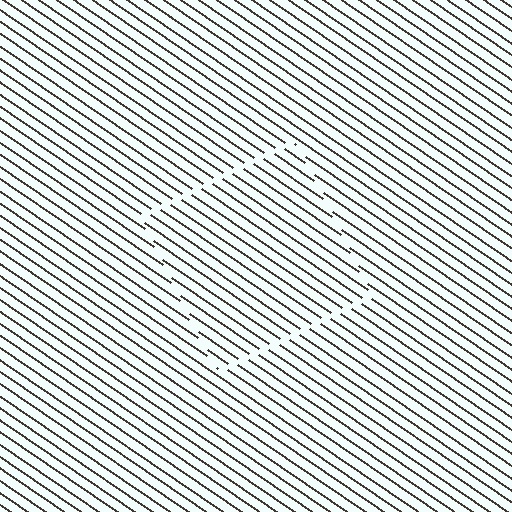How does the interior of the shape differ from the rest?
The interior of the shape contains the same grating, shifted by half a period — the contour is defined by the phase discontinuity where line-ends from the inner and outer gratings abut.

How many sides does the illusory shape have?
4 sides — the line-ends trace a square.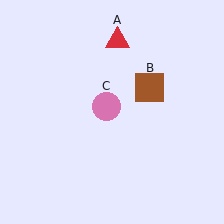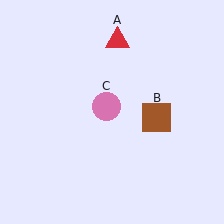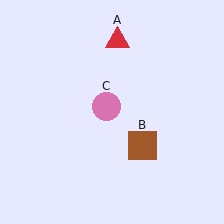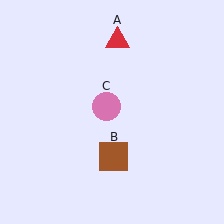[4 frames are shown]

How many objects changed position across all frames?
1 object changed position: brown square (object B).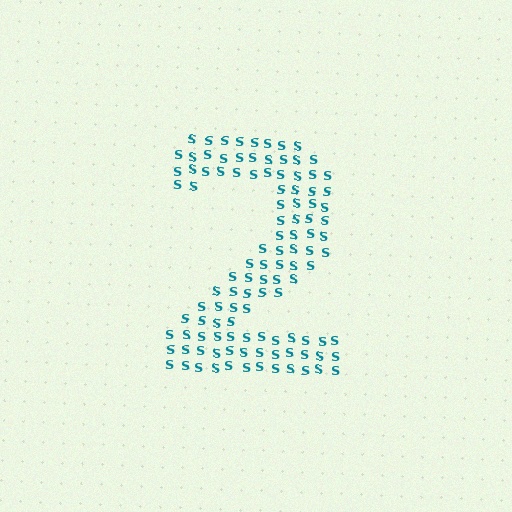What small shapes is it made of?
It is made of small letter S's.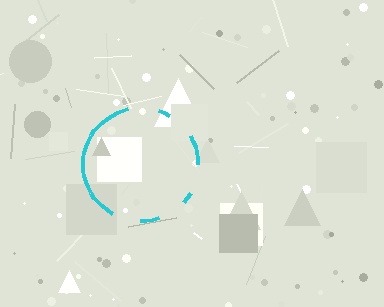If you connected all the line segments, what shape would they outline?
They would outline a circle.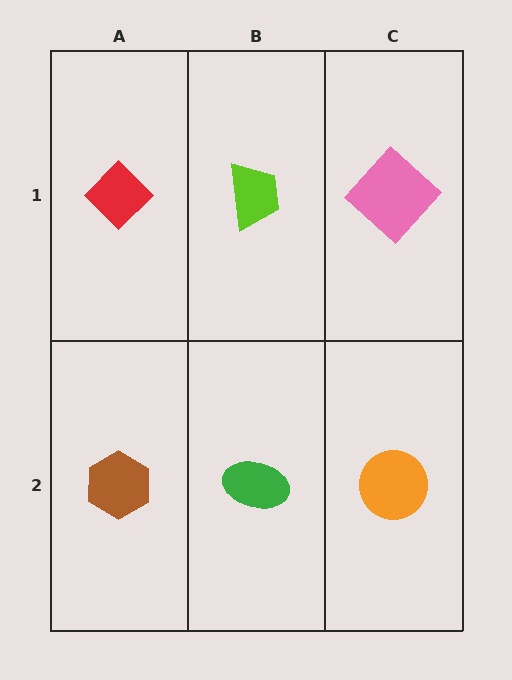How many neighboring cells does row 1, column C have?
2.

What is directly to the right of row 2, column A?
A green ellipse.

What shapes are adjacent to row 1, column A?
A brown hexagon (row 2, column A), a lime trapezoid (row 1, column B).